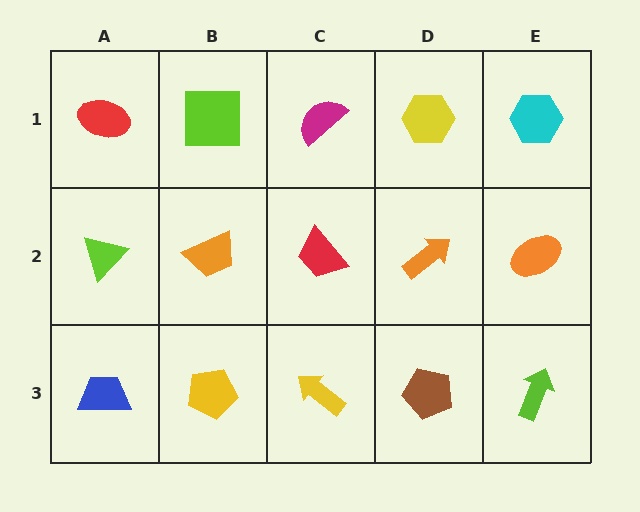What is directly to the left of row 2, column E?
An orange arrow.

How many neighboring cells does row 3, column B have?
3.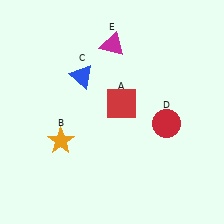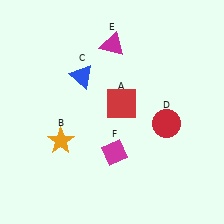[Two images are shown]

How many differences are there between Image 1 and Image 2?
There is 1 difference between the two images.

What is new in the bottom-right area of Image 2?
A magenta diamond (F) was added in the bottom-right area of Image 2.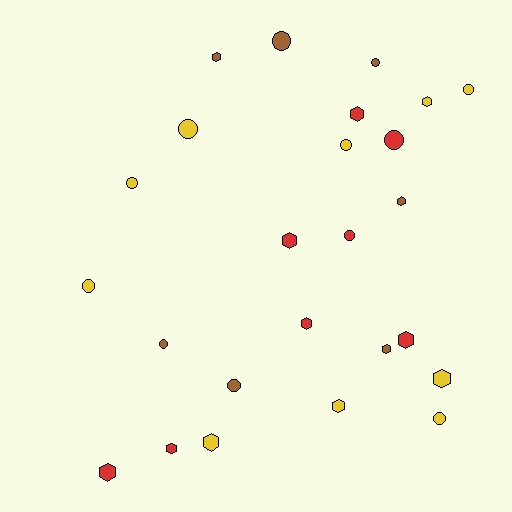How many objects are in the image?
There are 25 objects.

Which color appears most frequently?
Yellow, with 10 objects.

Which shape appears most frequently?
Hexagon, with 13 objects.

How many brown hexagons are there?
There are 3 brown hexagons.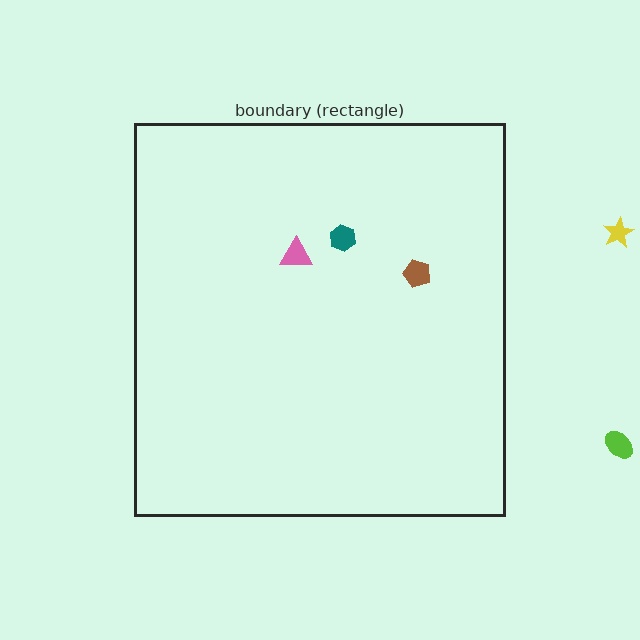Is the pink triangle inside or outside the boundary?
Inside.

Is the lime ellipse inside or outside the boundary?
Outside.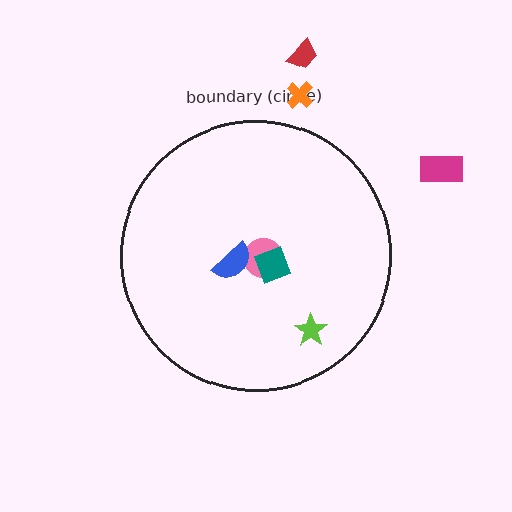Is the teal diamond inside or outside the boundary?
Inside.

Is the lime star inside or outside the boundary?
Inside.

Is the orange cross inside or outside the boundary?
Outside.